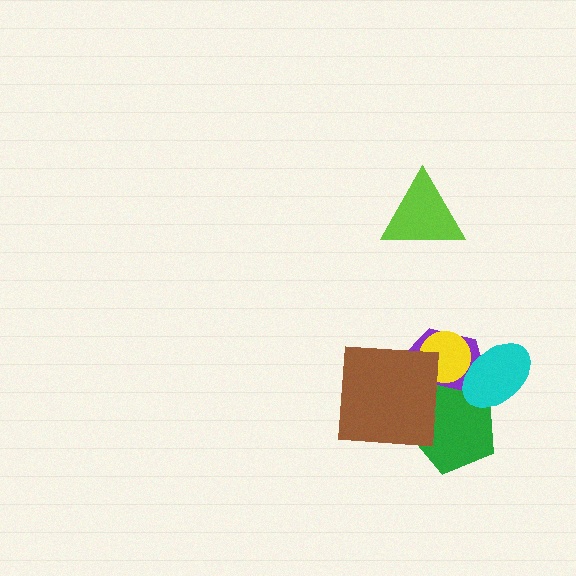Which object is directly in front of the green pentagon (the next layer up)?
The brown square is directly in front of the green pentagon.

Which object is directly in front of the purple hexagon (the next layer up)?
The green pentagon is directly in front of the purple hexagon.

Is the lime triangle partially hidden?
No, no other shape covers it.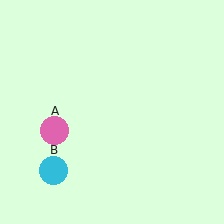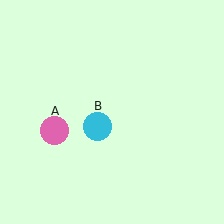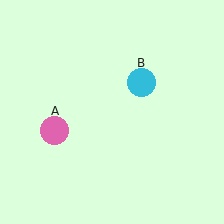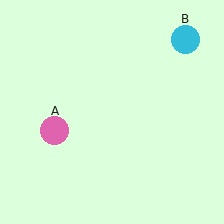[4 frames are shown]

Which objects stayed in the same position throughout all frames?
Pink circle (object A) remained stationary.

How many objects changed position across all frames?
1 object changed position: cyan circle (object B).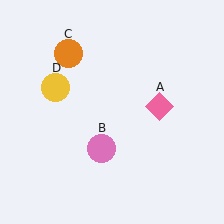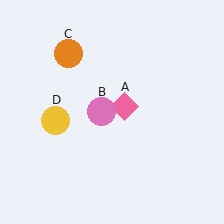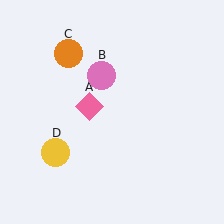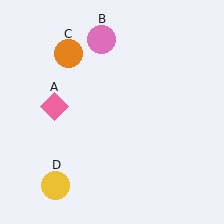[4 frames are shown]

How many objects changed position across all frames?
3 objects changed position: pink diamond (object A), pink circle (object B), yellow circle (object D).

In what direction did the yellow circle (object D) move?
The yellow circle (object D) moved down.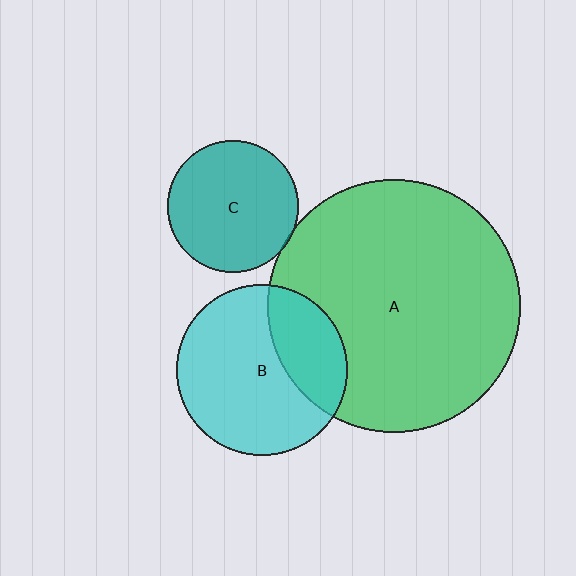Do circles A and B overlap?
Yes.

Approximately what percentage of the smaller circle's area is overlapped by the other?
Approximately 30%.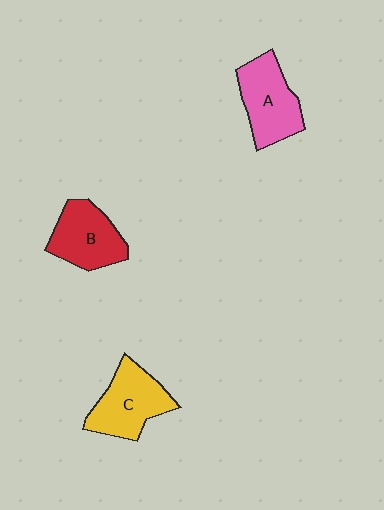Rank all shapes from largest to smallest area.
From largest to smallest: C (yellow), A (pink), B (red).